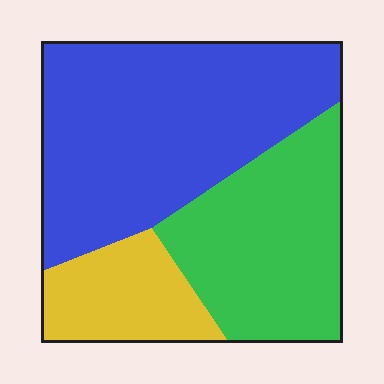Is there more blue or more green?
Blue.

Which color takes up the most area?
Blue, at roughly 50%.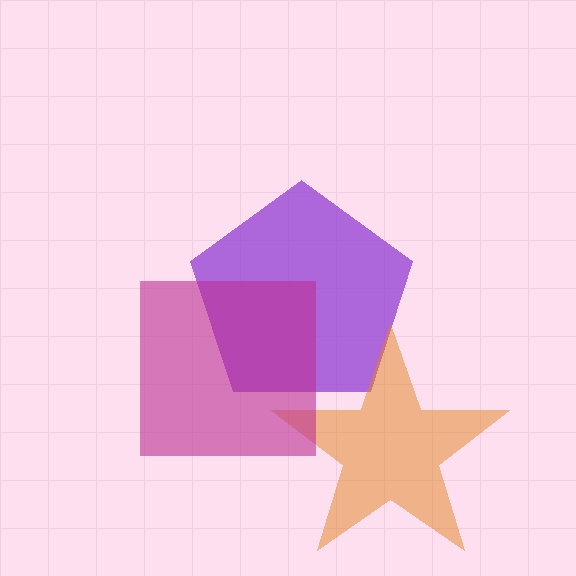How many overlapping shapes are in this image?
There are 3 overlapping shapes in the image.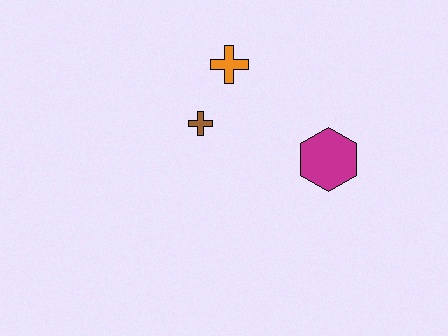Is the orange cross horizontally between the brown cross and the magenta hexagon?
Yes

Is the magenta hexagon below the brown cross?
Yes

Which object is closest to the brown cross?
The orange cross is closest to the brown cross.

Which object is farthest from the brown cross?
The magenta hexagon is farthest from the brown cross.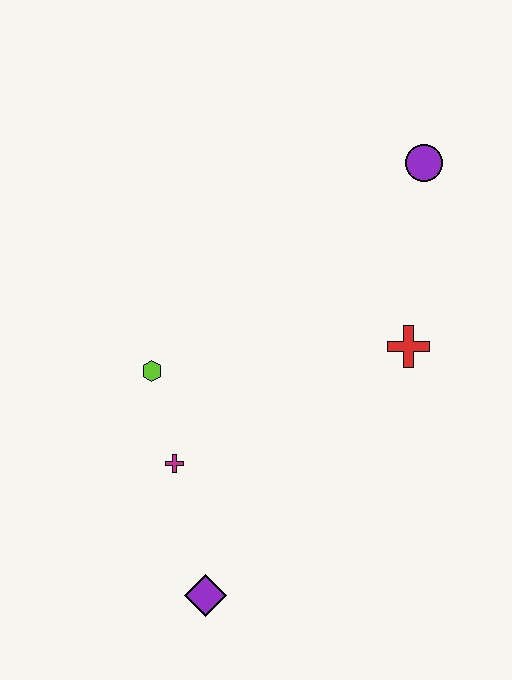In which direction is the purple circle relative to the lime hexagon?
The purple circle is to the right of the lime hexagon.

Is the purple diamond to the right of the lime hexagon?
Yes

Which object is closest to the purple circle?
The red cross is closest to the purple circle.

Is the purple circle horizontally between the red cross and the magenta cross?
No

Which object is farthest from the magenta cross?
The purple circle is farthest from the magenta cross.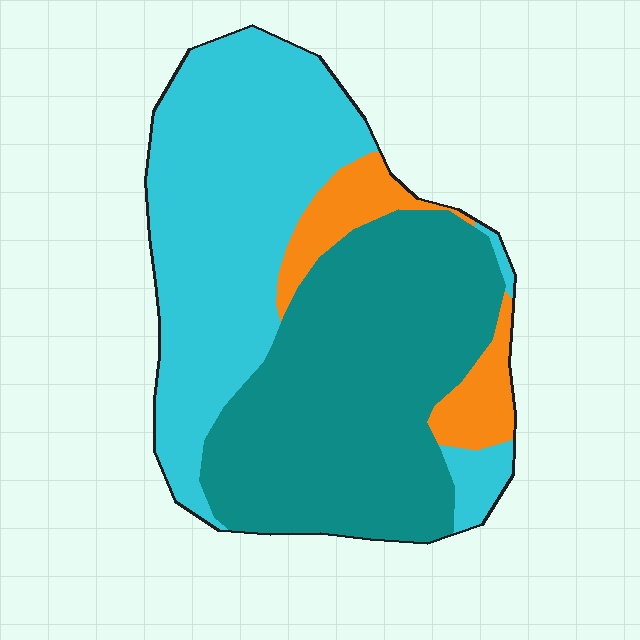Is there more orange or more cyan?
Cyan.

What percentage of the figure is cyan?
Cyan takes up between a quarter and a half of the figure.